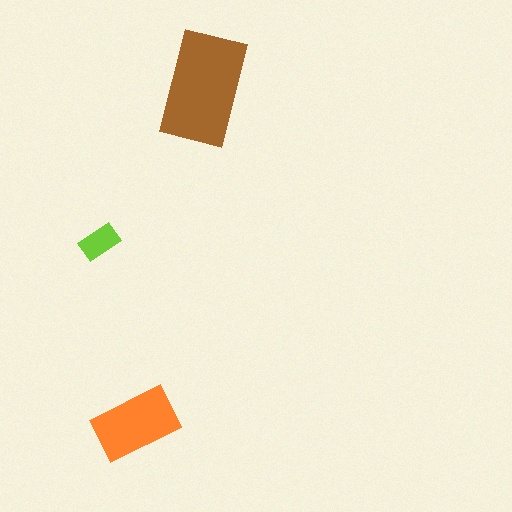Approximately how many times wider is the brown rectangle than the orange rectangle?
About 1.5 times wider.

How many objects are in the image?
There are 3 objects in the image.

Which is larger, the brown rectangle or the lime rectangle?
The brown one.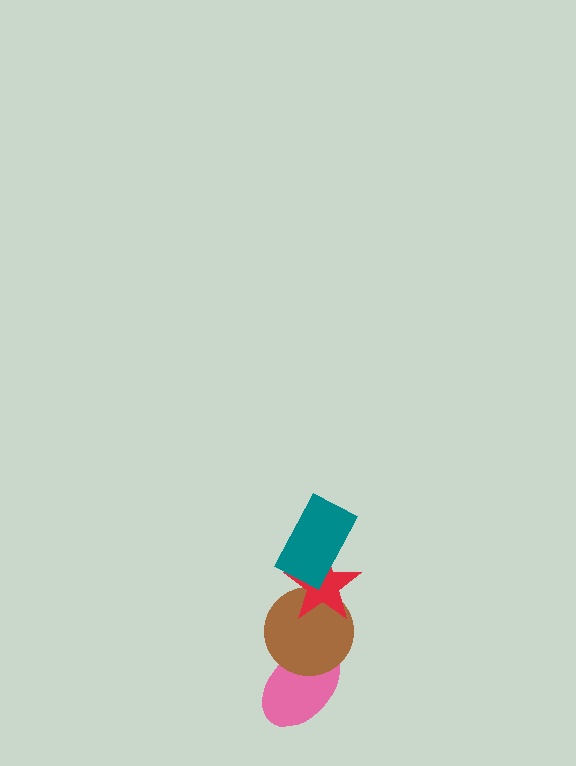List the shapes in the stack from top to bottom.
From top to bottom: the teal rectangle, the red star, the brown circle, the pink ellipse.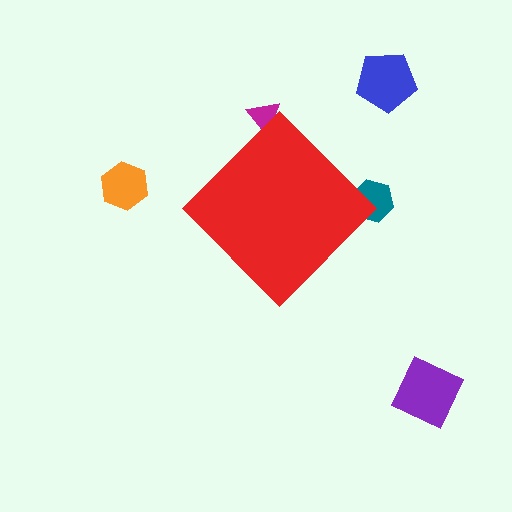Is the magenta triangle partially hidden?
Yes, the magenta triangle is partially hidden behind the red diamond.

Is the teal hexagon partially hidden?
Yes, the teal hexagon is partially hidden behind the red diamond.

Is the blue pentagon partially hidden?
No, the blue pentagon is fully visible.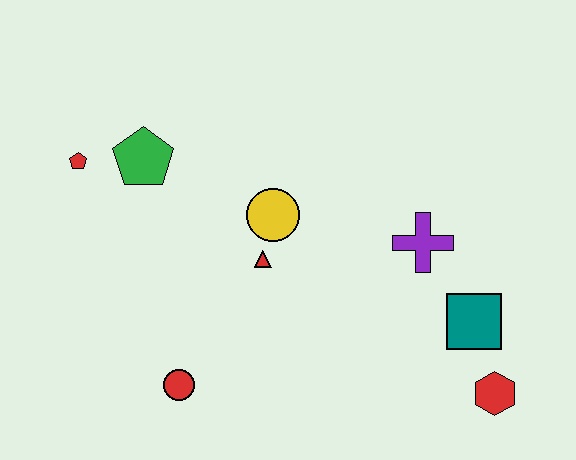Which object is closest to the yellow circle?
The red triangle is closest to the yellow circle.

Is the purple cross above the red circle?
Yes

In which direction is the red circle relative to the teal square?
The red circle is to the left of the teal square.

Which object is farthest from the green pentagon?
The red hexagon is farthest from the green pentagon.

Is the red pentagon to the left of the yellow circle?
Yes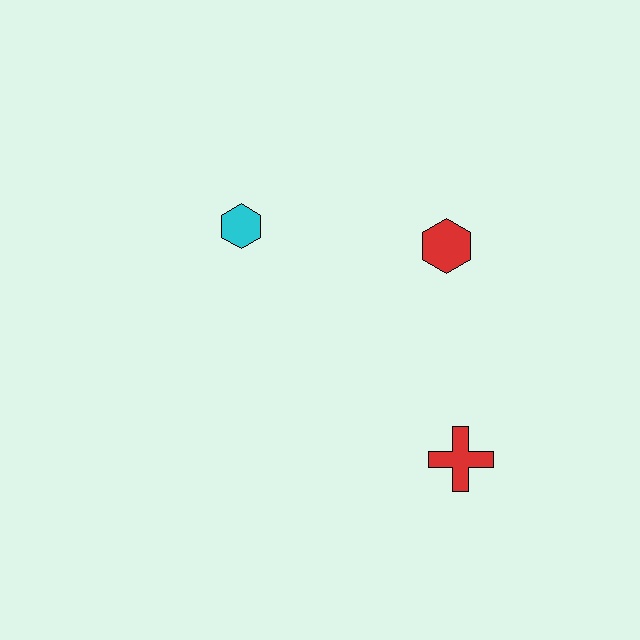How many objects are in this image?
There are 3 objects.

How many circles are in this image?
There are no circles.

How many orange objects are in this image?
There are no orange objects.